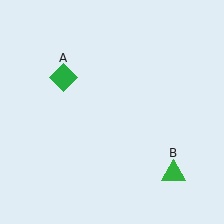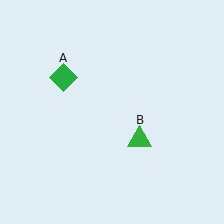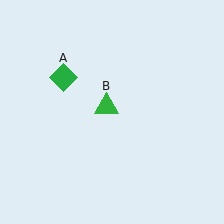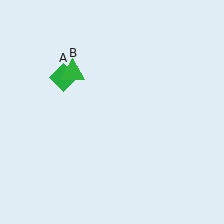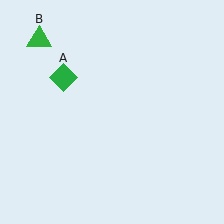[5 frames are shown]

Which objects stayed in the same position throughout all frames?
Green diamond (object A) remained stationary.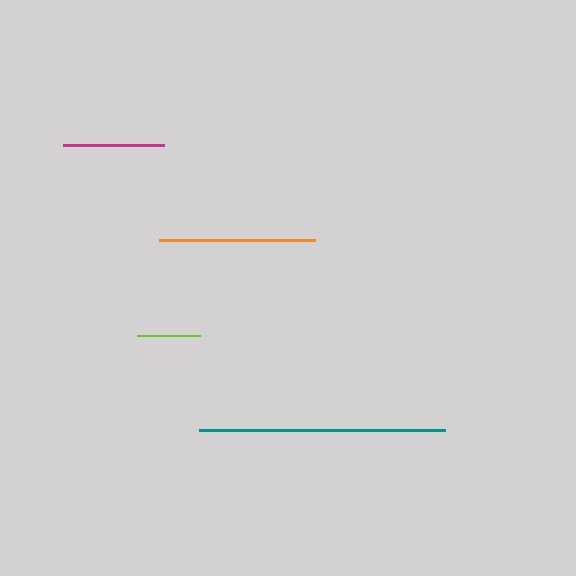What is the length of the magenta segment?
The magenta segment is approximately 101 pixels long.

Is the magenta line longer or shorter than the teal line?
The teal line is longer than the magenta line.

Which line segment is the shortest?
The lime line is the shortest at approximately 62 pixels.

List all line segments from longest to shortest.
From longest to shortest: teal, orange, magenta, lime.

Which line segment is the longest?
The teal line is the longest at approximately 245 pixels.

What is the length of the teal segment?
The teal segment is approximately 245 pixels long.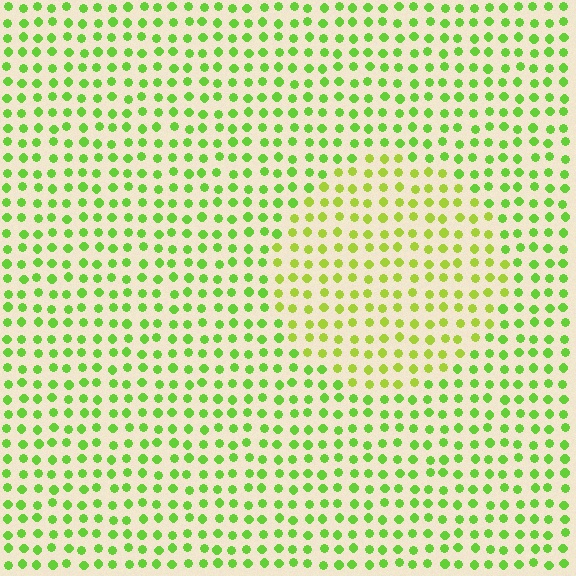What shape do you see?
I see a circle.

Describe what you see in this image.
The image is filled with small lime elements in a uniform arrangement. A circle-shaped region is visible where the elements are tinted to a slightly different hue, forming a subtle color boundary.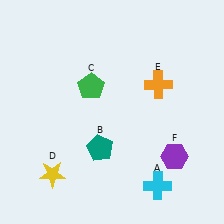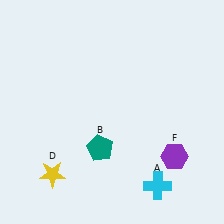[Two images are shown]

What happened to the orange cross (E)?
The orange cross (E) was removed in Image 2. It was in the top-right area of Image 1.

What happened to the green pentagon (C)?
The green pentagon (C) was removed in Image 2. It was in the top-left area of Image 1.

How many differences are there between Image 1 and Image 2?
There are 2 differences between the two images.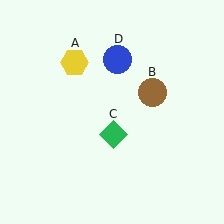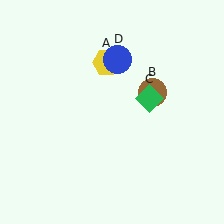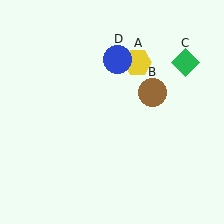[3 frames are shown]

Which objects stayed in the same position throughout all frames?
Brown circle (object B) and blue circle (object D) remained stationary.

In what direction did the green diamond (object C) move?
The green diamond (object C) moved up and to the right.